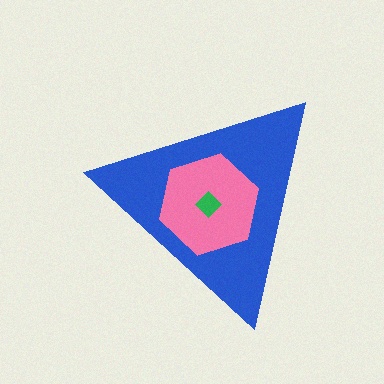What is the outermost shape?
The blue triangle.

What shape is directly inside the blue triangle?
The pink hexagon.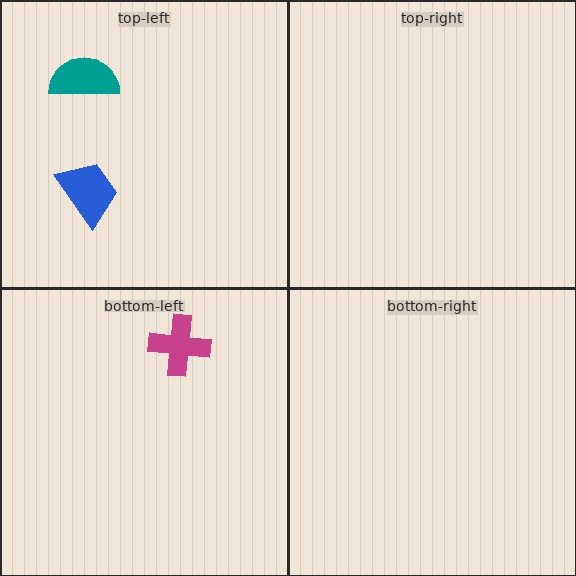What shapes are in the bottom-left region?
The magenta cross.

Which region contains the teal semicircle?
The top-left region.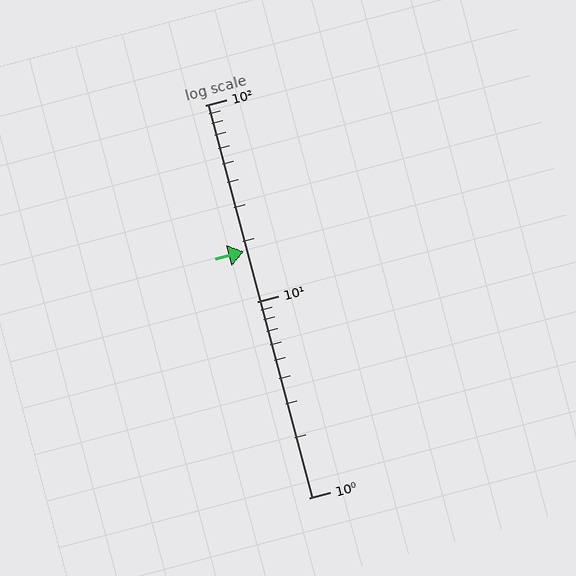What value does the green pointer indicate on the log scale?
The pointer indicates approximately 18.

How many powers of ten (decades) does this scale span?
The scale spans 2 decades, from 1 to 100.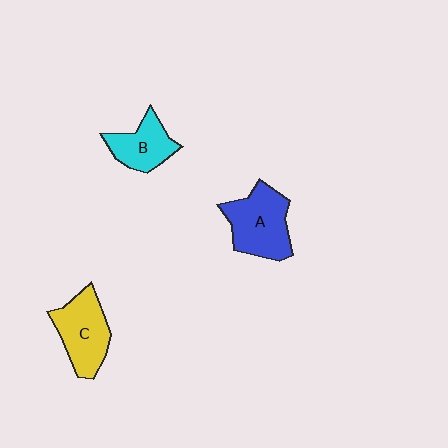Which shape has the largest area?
Shape A (blue).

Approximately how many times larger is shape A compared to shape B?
Approximately 1.5 times.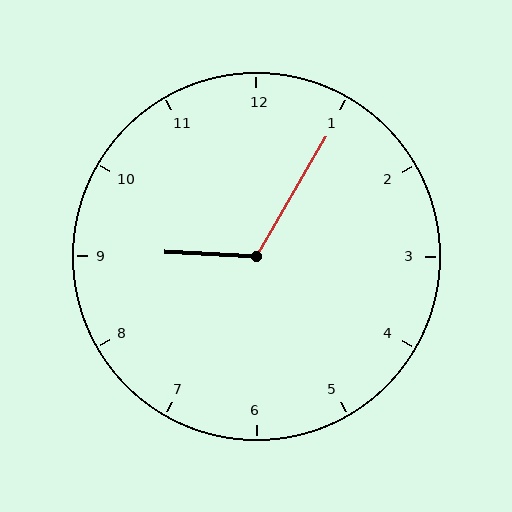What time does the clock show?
9:05.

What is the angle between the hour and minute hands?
Approximately 118 degrees.